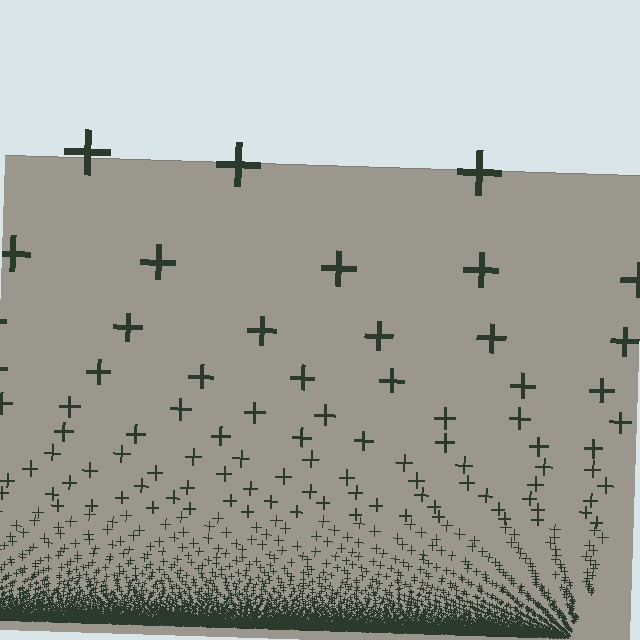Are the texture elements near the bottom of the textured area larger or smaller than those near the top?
Smaller. The gradient is inverted — elements near the bottom are smaller and denser.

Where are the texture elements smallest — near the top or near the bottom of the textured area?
Near the bottom.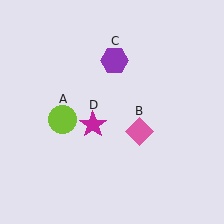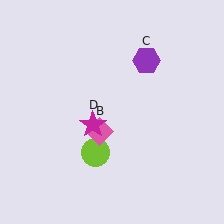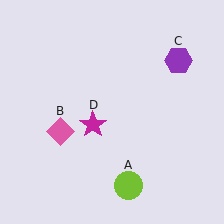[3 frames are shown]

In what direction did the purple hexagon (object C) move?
The purple hexagon (object C) moved right.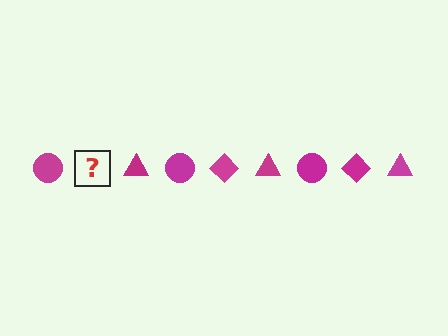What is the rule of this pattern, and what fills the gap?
The rule is that the pattern cycles through circle, diamond, triangle shapes in magenta. The gap should be filled with a magenta diamond.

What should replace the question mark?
The question mark should be replaced with a magenta diamond.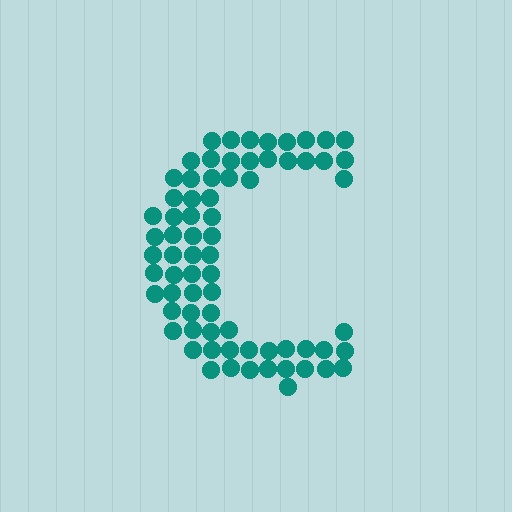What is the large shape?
The large shape is the letter C.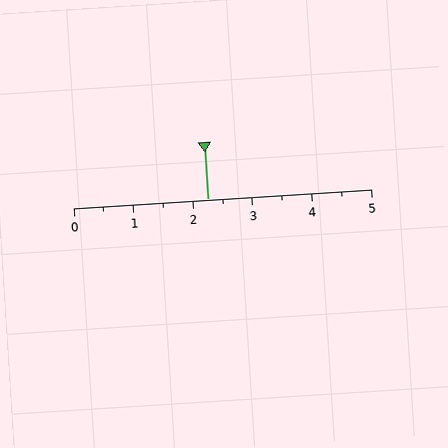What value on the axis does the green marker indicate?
The marker indicates approximately 2.2.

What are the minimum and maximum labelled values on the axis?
The axis runs from 0 to 5.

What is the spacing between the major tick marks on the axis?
The major ticks are spaced 1 apart.